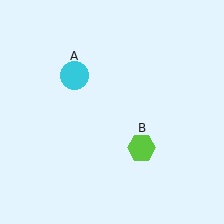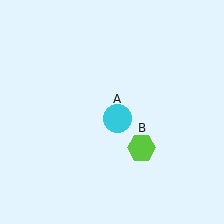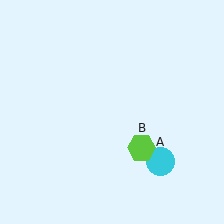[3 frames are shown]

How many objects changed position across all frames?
1 object changed position: cyan circle (object A).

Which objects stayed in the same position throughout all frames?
Lime hexagon (object B) remained stationary.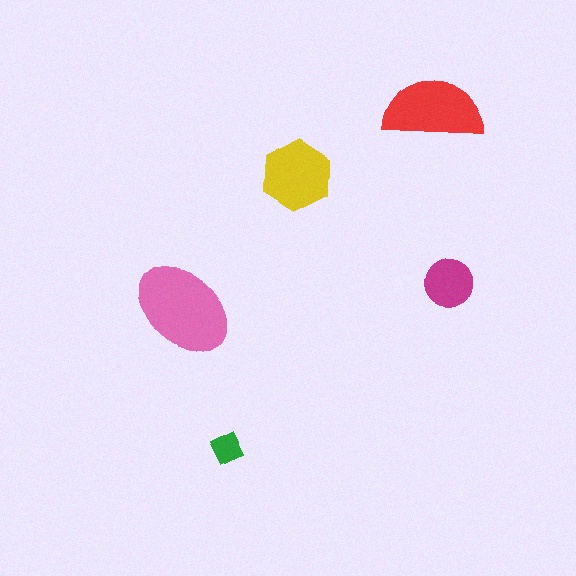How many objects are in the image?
There are 5 objects in the image.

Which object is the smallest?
The green diamond.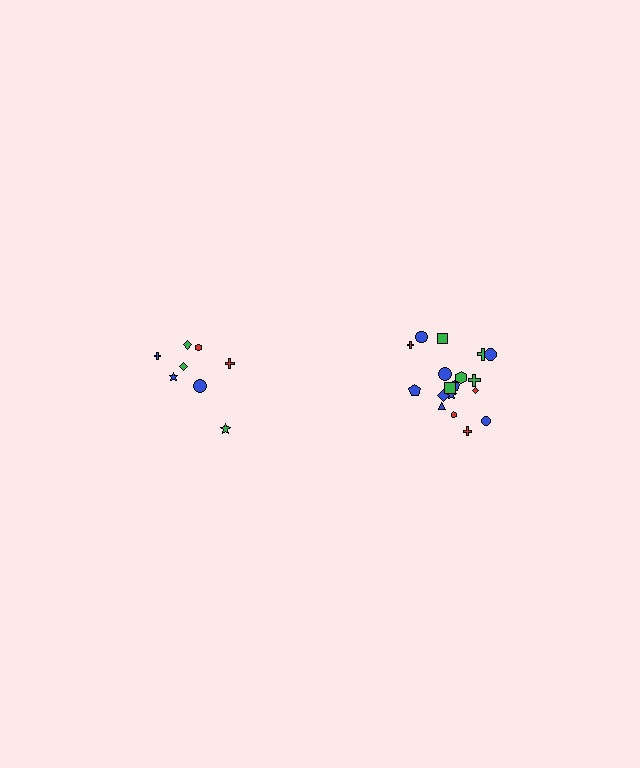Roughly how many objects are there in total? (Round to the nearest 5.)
Roughly 25 objects in total.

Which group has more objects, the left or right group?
The right group.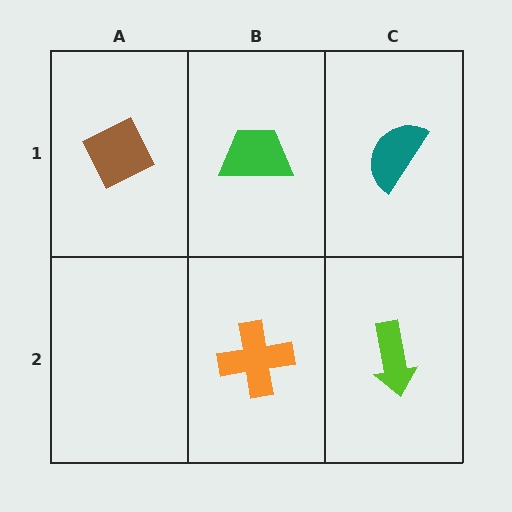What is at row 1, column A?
A brown diamond.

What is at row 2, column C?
A lime arrow.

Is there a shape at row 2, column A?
No, that cell is empty.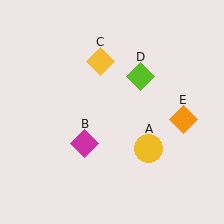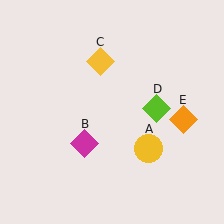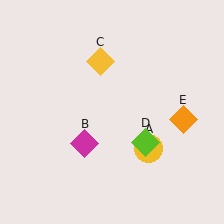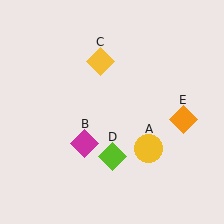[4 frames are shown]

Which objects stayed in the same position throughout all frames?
Yellow circle (object A) and magenta diamond (object B) and yellow diamond (object C) and orange diamond (object E) remained stationary.